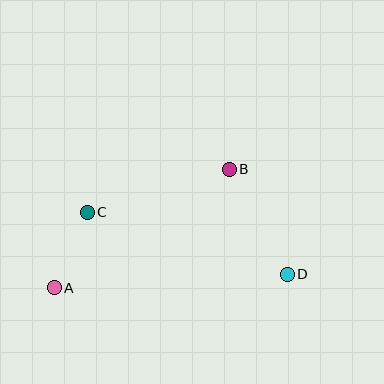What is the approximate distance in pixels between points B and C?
The distance between B and C is approximately 148 pixels.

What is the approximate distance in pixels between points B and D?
The distance between B and D is approximately 120 pixels.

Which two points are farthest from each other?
Points A and D are farthest from each other.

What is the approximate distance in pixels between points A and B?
The distance between A and B is approximately 212 pixels.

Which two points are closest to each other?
Points A and C are closest to each other.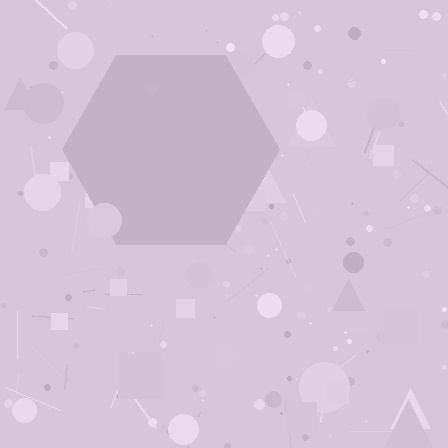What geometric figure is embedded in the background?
A hexagon is embedded in the background.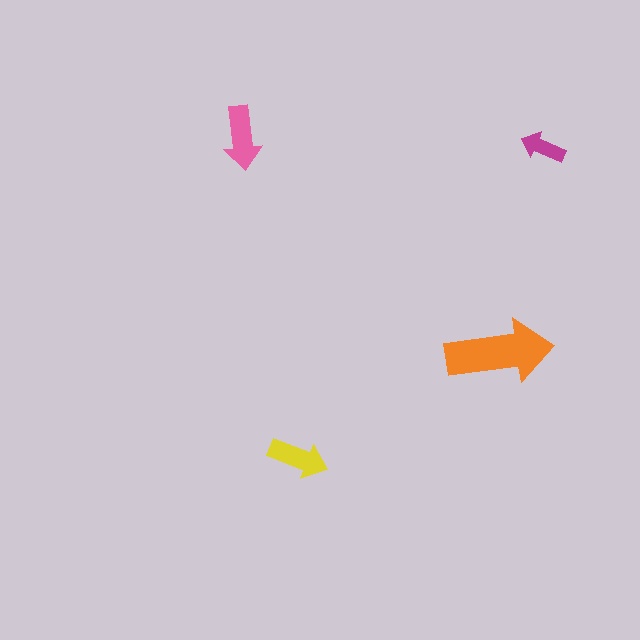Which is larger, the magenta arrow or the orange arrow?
The orange one.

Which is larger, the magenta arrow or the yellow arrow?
The yellow one.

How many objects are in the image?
There are 4 objects in the image.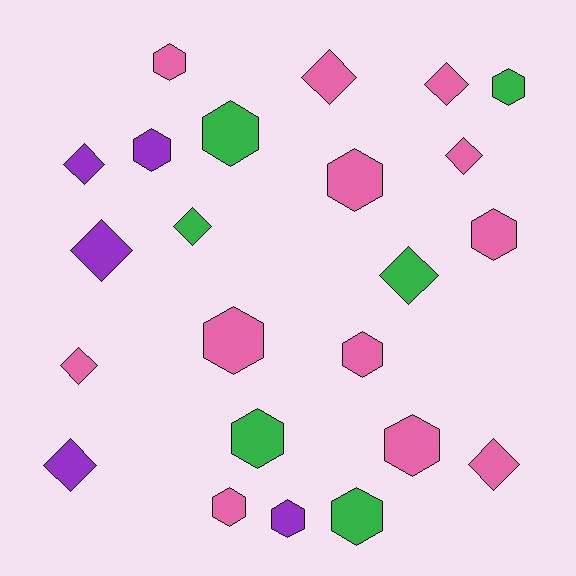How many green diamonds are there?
There are 2 green diamonds.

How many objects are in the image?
There are 23 objects.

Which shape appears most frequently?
Hexagon, with 13 objects.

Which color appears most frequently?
Pink, with 12 objects.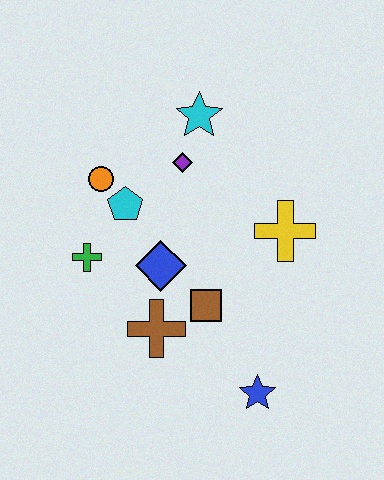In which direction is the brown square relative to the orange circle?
The brown square is below the orange circle.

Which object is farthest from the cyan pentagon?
The blue star is farthest from the cyan pentagon.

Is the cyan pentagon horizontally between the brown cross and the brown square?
No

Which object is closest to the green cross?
The cyan pentagon is closest to the green cross.